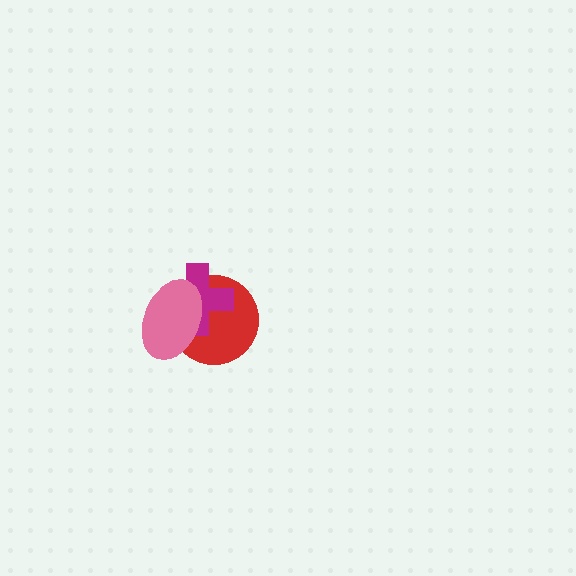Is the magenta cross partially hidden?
Yes, it is partially covered by another shape.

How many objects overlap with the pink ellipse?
2 objects overlap with the pink ellipse.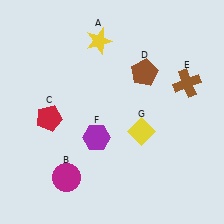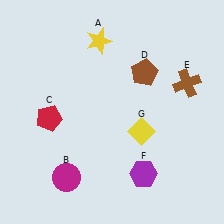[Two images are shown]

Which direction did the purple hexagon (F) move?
The purple hexagon (F) moved right.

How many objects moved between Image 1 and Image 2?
1 object moved between the two images.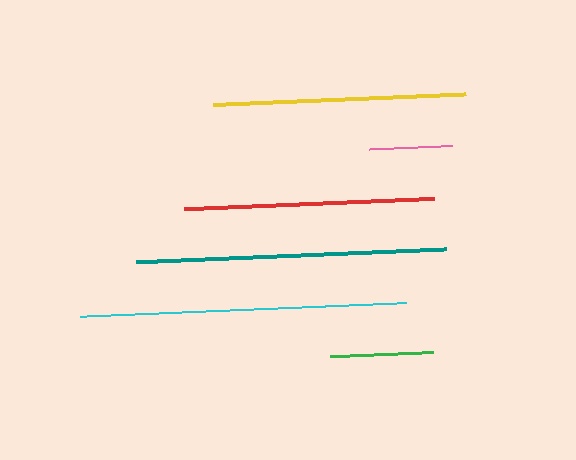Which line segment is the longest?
The cyan line is the longest at approximately 327 pixels.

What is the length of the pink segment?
The pink segment is approximately 83 pixels long.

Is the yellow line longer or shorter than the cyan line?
The cyan line is longer than the yellow line.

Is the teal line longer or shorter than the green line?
The teal line is longer than the green line.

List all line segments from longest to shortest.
From longest to shortest: cyan, teal, yellow, red, green, pink.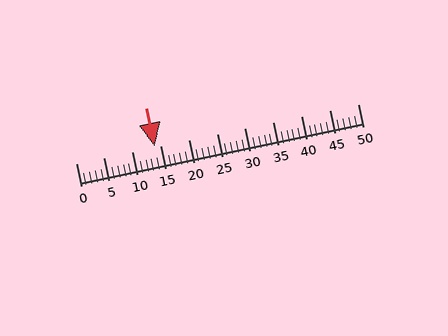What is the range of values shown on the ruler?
The ruler shows values from 0 to 50.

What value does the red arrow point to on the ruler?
The red arrow points to approximately 14.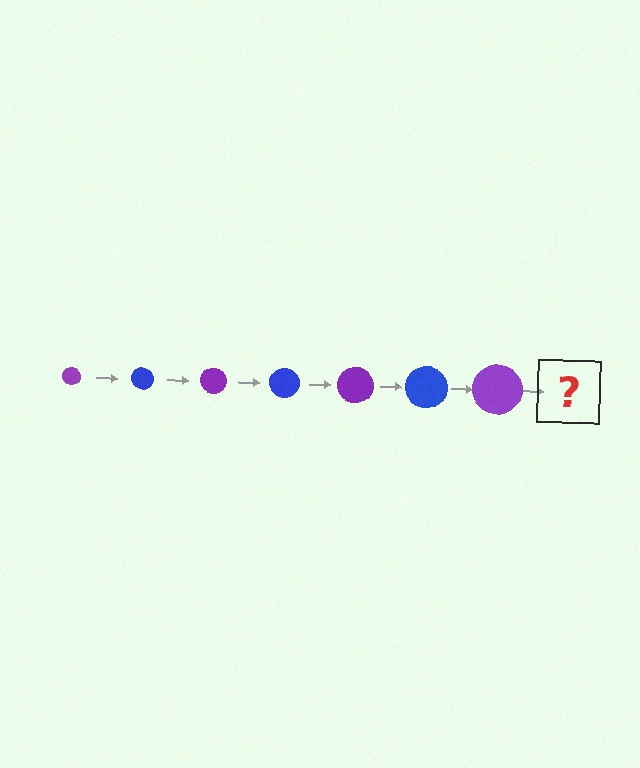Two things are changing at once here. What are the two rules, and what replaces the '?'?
The two rules are that the circle grows larger each step and the color cycles through purple and blue. The '?' should be a blue circle, larger than the previous one.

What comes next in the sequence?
The next element should be a blue circle, larger than the previous one.